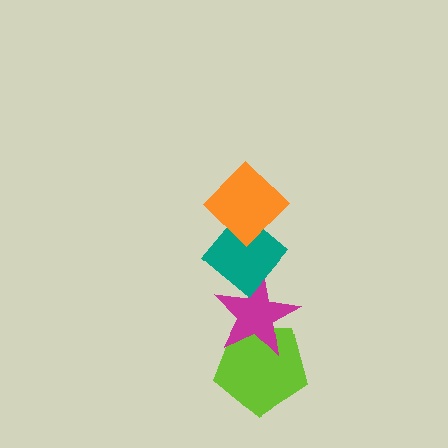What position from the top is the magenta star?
The magenta star is 3rd from the top.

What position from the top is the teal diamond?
The teal diamond is 2nd from the top.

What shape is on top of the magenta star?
The teal diamond is on top of the magenta star.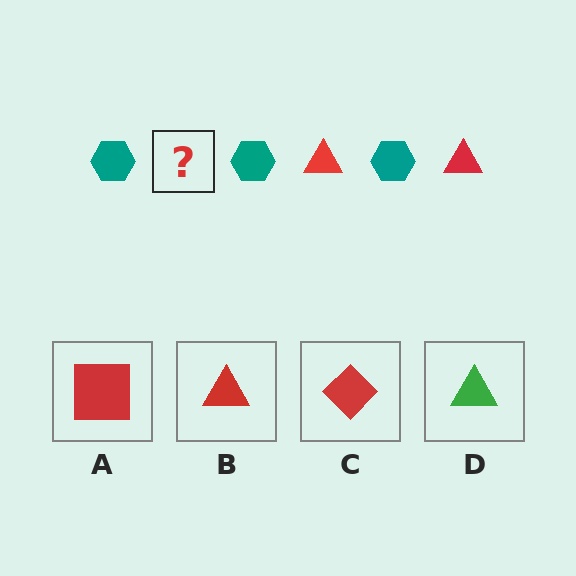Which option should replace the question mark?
Option B.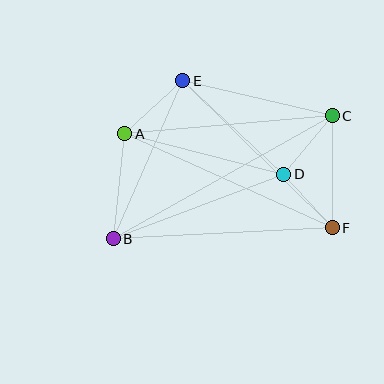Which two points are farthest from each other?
Points B and C are farthest from each other.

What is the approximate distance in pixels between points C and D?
The distance between C and D is approximately 76 pixels.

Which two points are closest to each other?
Points D and F are closest to each other.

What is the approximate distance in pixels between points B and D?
The distance between B and D is approximately 182 pixels.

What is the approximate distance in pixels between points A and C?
The distance between A and C is approximately 208 pixels.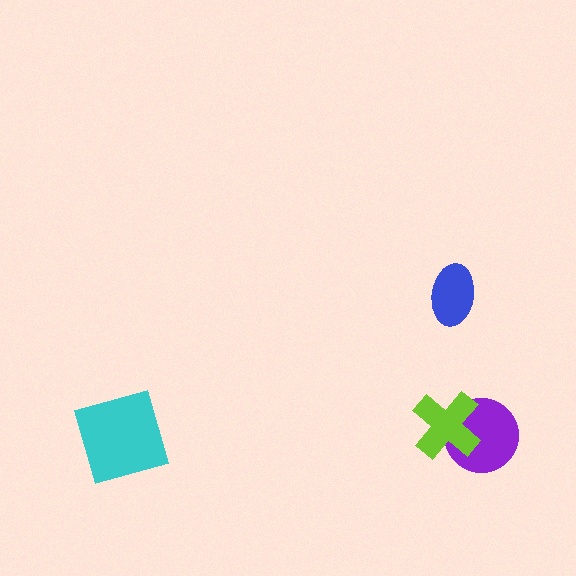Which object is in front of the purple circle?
The lime cross is in front of the purple circle.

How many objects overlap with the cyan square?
0 objects overlap with the cyan square.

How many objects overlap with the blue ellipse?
0 objects overlap with the blue ellipse.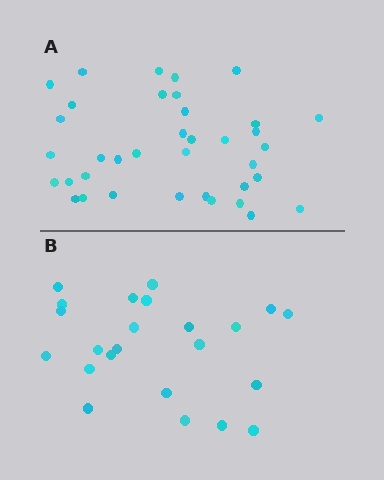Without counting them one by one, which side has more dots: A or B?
Region A (the top region) has more dots.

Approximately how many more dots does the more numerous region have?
Region A has approximately 15 more dots than region B.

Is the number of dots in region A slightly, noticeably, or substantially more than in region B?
Region A has substantially more. The ratio is roughly 1.6 to 1.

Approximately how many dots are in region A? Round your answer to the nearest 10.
About 40 dots. (The exact count is 37, which rounds to 40.)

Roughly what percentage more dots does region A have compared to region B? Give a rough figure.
About 60% more.